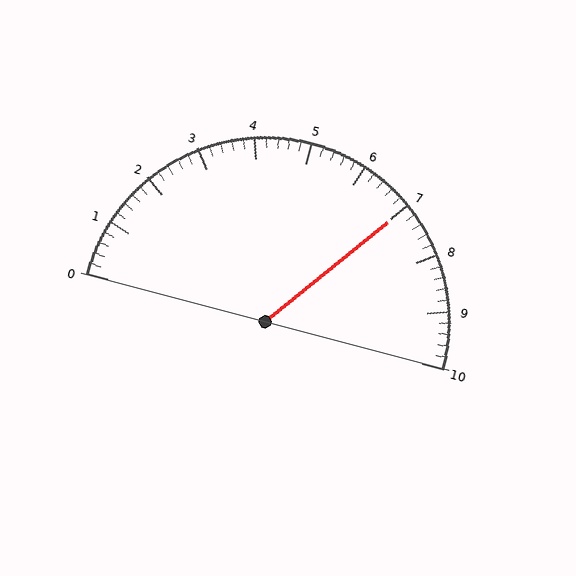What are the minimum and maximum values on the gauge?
The gauge ranges from 0 to 10.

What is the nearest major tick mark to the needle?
The nearest major tick mark is 7.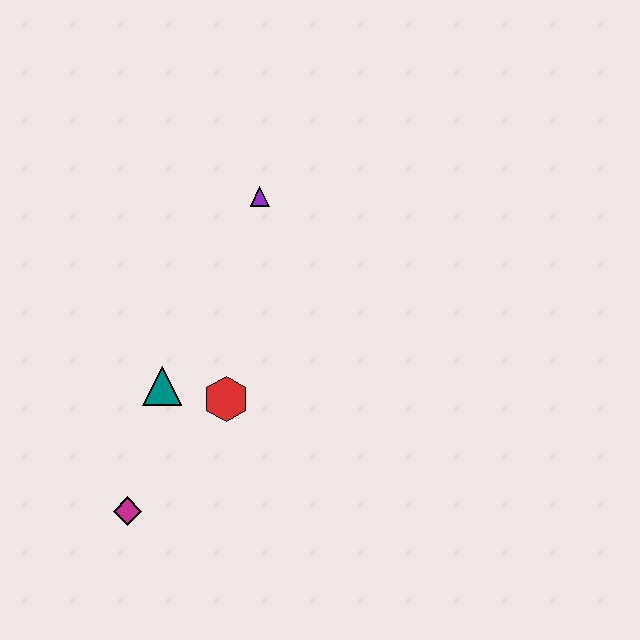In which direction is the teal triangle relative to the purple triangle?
The teal triangle is below the purple triangle.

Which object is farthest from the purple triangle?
The magenta diamond is farthest from the purple triangle.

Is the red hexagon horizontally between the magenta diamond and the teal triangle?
No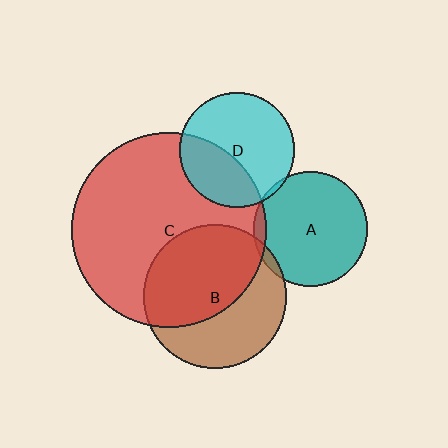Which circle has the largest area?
Circle C (red).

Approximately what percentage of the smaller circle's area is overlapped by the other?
Approximately 35%.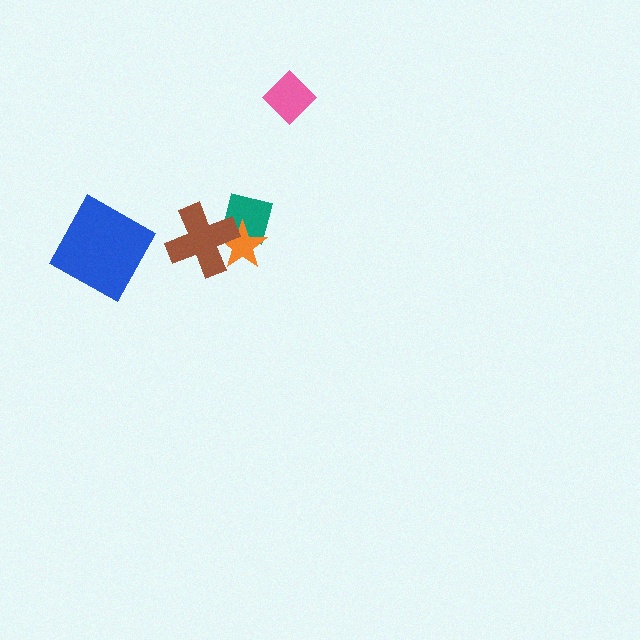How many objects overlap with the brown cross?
2 objects overlap with the brown cross.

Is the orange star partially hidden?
Yes, it is partially covered by another shape.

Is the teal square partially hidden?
Yes, it is partially covered by another shape.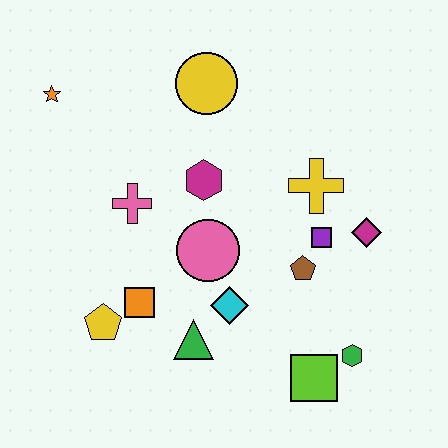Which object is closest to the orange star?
The pink cross is closest to the orange star.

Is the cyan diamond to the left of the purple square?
Yes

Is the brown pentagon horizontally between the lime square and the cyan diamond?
Yes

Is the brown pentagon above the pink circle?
No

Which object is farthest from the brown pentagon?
The orange star is farthest from the brown pentagon.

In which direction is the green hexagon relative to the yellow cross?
The green hexagon is below the yellow cross.